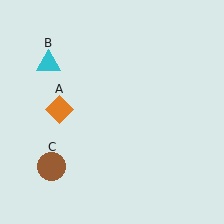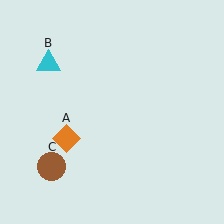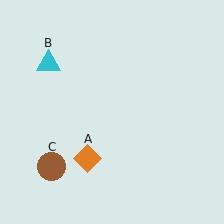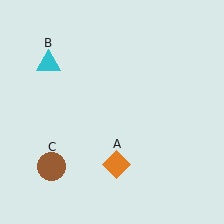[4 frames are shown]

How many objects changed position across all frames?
1 object changed position: orange diamond (object A).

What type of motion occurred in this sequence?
The orange diamond (object A) rotated counterclockwise around the center of the scene.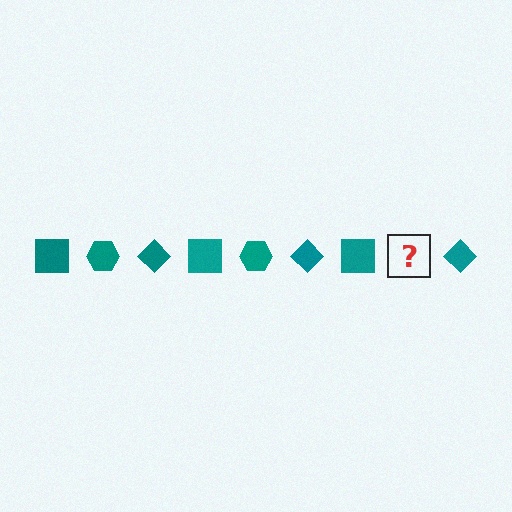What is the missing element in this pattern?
The missing element is a teal hexagon.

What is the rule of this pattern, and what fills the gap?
The rule is that the pattern cycles through square, hexagon, diamond shapes in teal. The gap should be filled with a teal hexagon.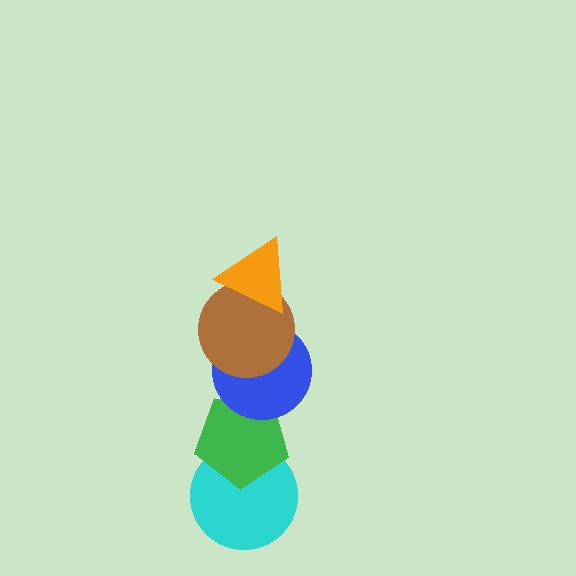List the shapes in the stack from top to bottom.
From top to bottom: the orange triangle, the brown circle, the blue circle, the green pentagon, the cyan circle.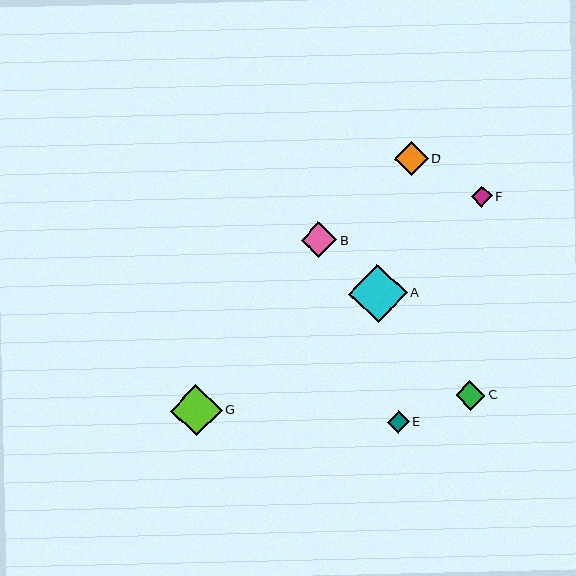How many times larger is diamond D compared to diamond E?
Diamond D is approximately 1.5 times the size of diamond E.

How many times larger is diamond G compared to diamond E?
Diamond G is approximately 2.3 times the size of diamond E.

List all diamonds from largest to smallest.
From largest to smallest: A, G, B, D, C, E, F.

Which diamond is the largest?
Diamond A is the largest with a size of approximately 59 pixels.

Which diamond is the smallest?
Diamond F is the smallest with a size of approximately 21 pixels.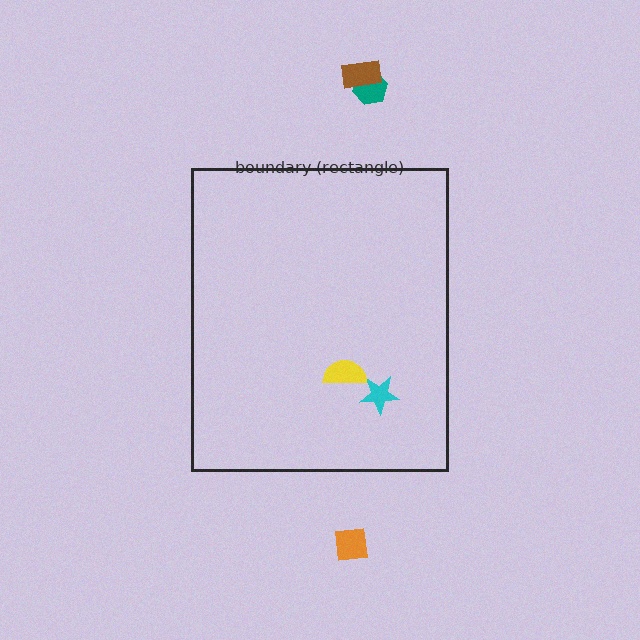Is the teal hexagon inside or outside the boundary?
Outside.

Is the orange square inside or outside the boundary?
Outside.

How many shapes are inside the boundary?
2 inside, 3 outside.